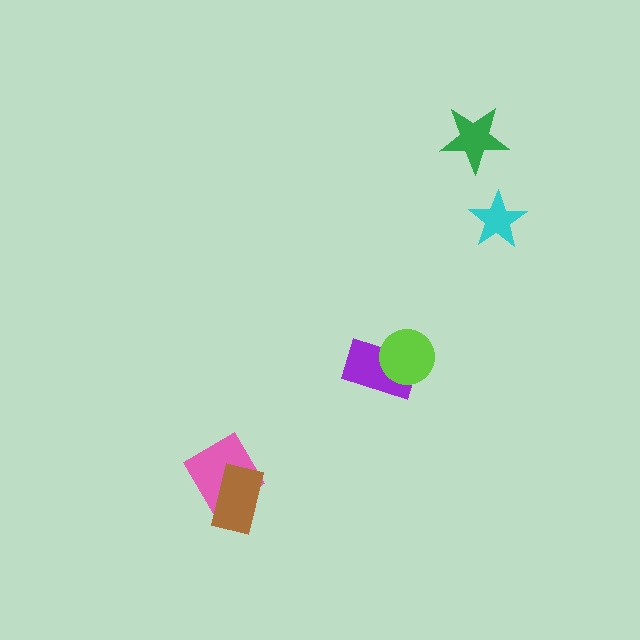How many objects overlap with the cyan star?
0 objects overlap with the cyan star.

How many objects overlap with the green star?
0 objects overlap with the green star.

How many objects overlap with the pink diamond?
1 object overlaps with the pink diamond.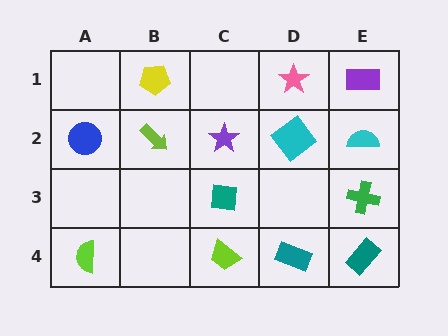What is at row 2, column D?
A cyan diamond.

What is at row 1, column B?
A yellow pentagon.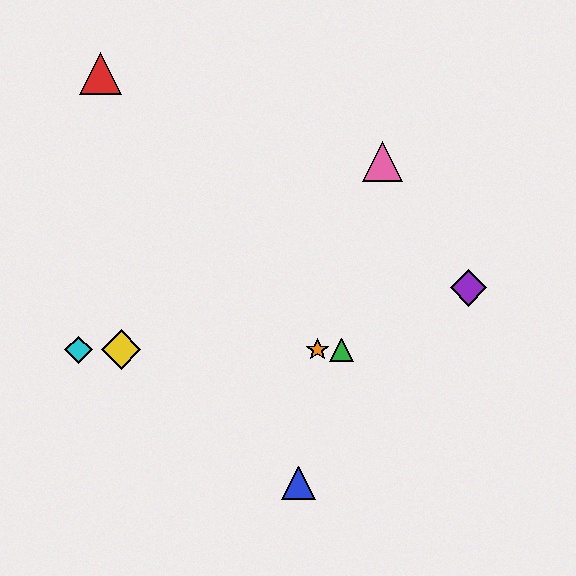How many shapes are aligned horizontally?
4 shapes (the green triangle, the yellow diamond, the orange star, the cyan diamond) are aligned horizontally.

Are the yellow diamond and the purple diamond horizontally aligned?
No, the yellow diamond is at y≈350 and the purple diamond is at y≈288.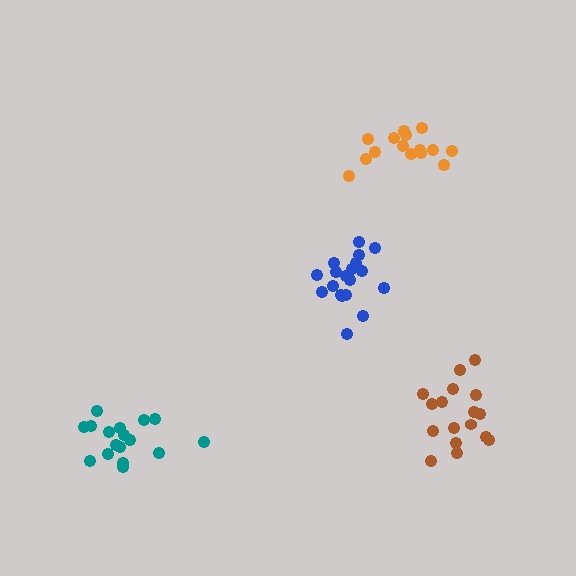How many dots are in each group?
Group 1: 17 dots, Group 2: 15 dots, Group 3: 19 dots, Group 4: 17 dots (68 total).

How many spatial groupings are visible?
There are 4 spatial groupings.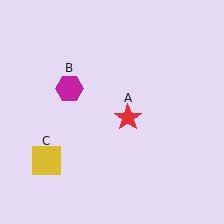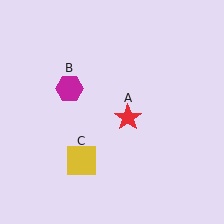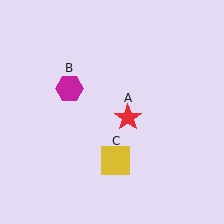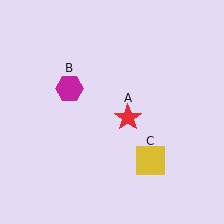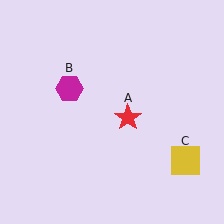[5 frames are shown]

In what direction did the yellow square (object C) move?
The yellow square (object C) moved right.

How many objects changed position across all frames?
1 object changed position: yellow square (object C).